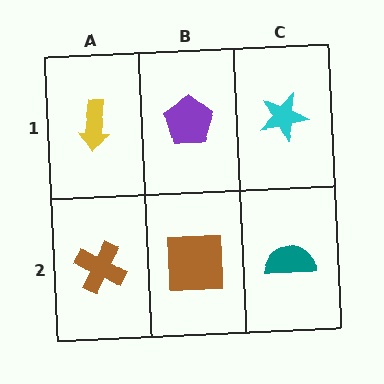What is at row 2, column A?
A brown cross.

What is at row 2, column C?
A teal semicircle.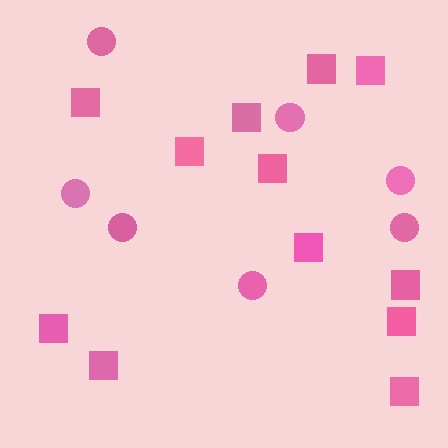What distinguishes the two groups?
There are 2 groups: one group of squares (12) and one group of circles (7).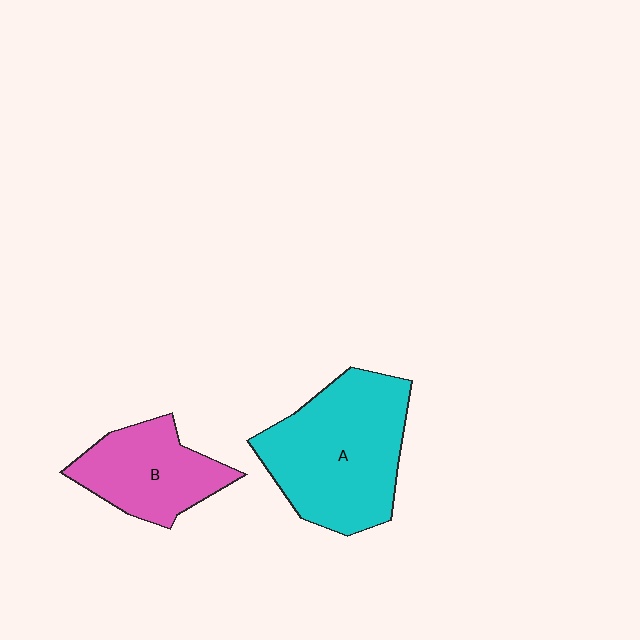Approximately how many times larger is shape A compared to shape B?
Approximately 1.6 times.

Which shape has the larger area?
Shape A (cyan).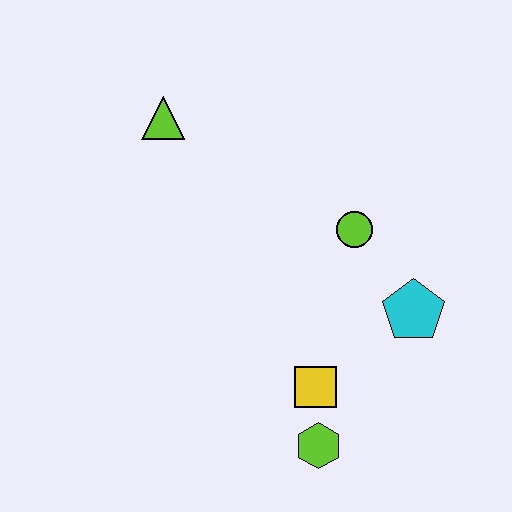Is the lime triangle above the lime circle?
Yes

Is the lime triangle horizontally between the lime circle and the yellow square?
No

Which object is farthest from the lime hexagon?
The lime triangle is farthest from the lime hexagon.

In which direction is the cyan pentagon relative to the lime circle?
The cyan pentagon is below the lime circle.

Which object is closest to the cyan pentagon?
The lime circle is closest to the cyan pentagon.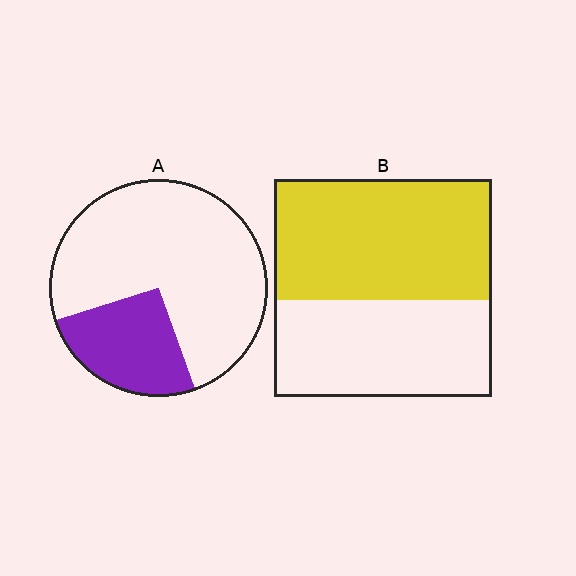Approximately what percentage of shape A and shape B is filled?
A is approximately 25% and B is approximately 55%.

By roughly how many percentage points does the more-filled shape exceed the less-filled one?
By roughly 30 percentage points (B over A).